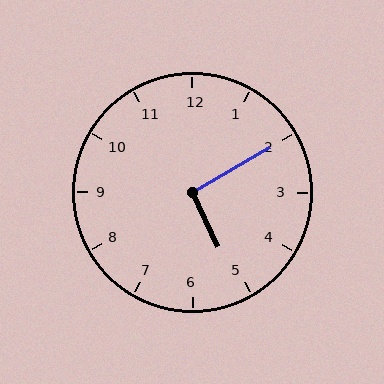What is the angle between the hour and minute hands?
Approximately 95 degrees.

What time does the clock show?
5:10.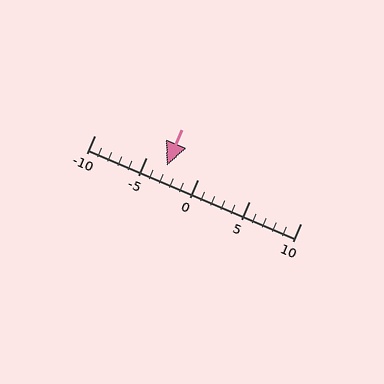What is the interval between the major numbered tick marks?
The major tick marks are spaced 5 units apart.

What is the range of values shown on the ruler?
The ruler shows values from -10 to 10.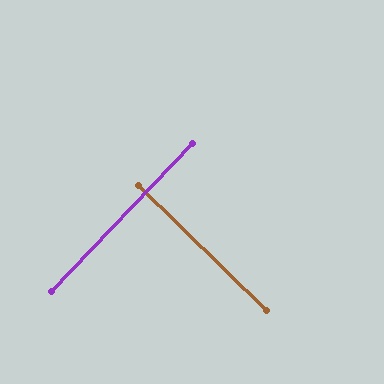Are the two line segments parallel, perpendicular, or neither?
Perpendicular — they meet at approximately 89°.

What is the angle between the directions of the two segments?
Approximately 89 degrees.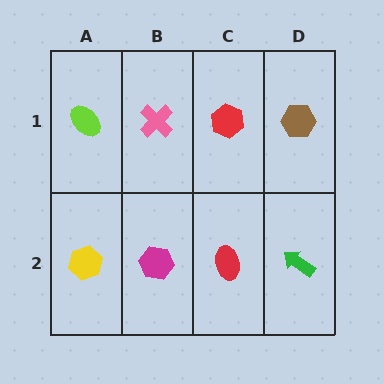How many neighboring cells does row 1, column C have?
3.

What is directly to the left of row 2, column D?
A red ellipse.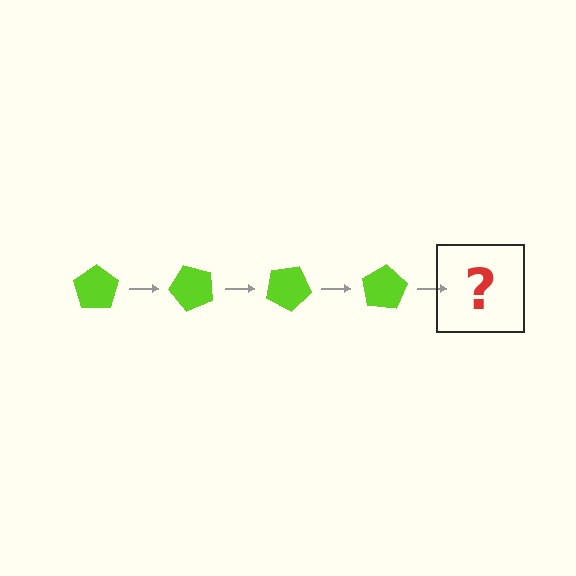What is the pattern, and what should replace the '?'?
The pattern is that the pentagon rotates 50 degrees each step. The '?' should be a lime pentagon rotated 200 degrees.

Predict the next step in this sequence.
The next step is a lime pentagon rotated 200 degrees.